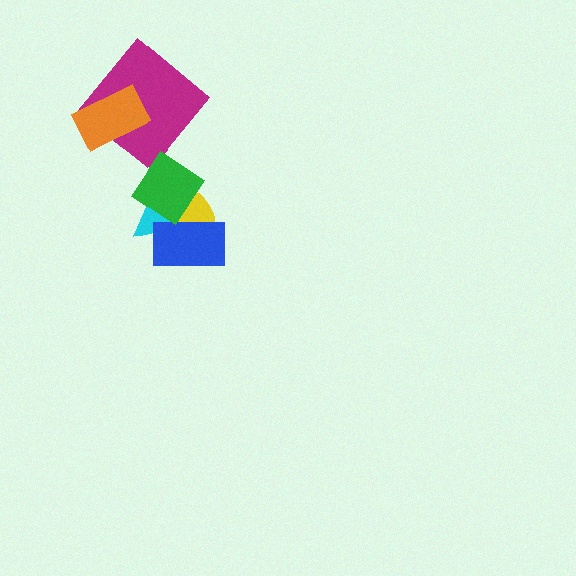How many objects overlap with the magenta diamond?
1 object overlaps with the magenta diamond.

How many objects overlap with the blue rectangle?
2 objects overlap with the blue rectangle.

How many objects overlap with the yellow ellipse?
3 objects overlap with the yellow ellipse.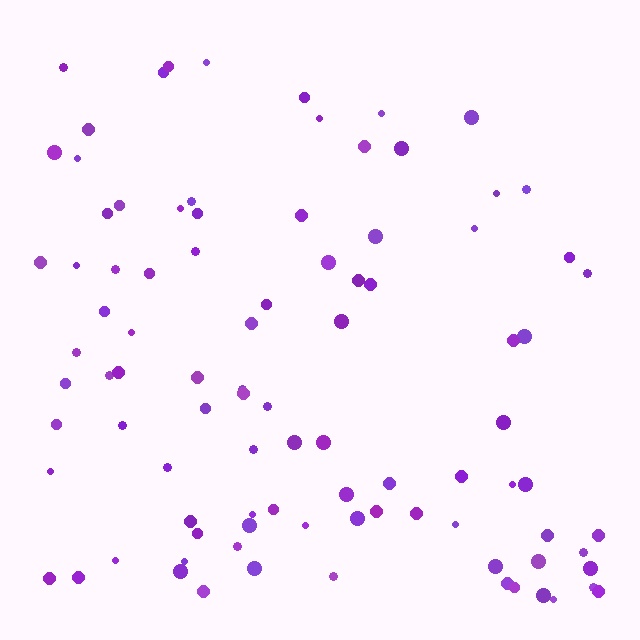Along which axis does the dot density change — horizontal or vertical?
Vertical.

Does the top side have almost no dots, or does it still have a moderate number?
Still a moderate number, just noticeably fewer than the bottom.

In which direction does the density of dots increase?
From top to bottom, with the bottom side densest.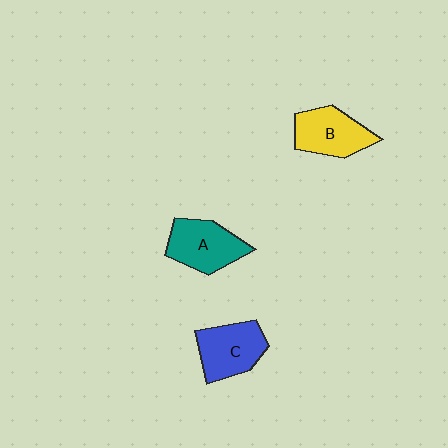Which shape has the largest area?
Shape C (blue).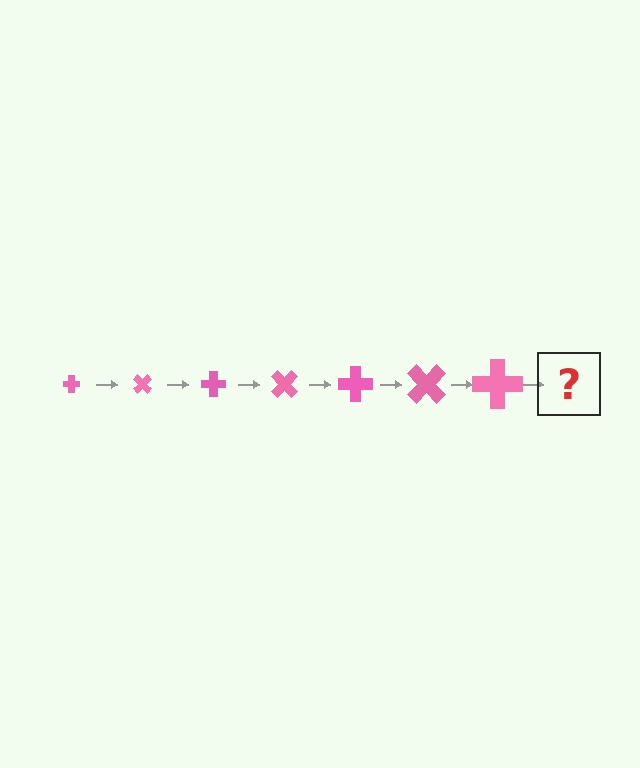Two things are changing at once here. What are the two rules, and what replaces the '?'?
The two rules are that the cross grows larger each step and it rotates 45 degrees each step. The '?' should be a cross, larger than the previous one and rotated 315 degrees from the start.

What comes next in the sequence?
The next element should be a cross, larger than the previous one and rotated 315 degrees from the start.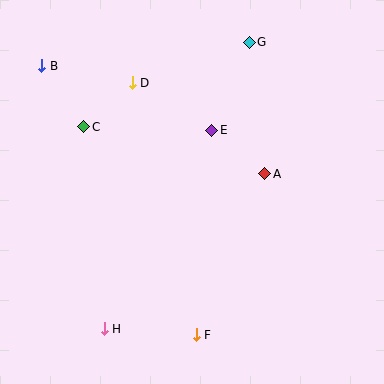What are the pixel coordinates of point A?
Point A is at (265, 174).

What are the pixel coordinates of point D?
Point D is at (132, 83).